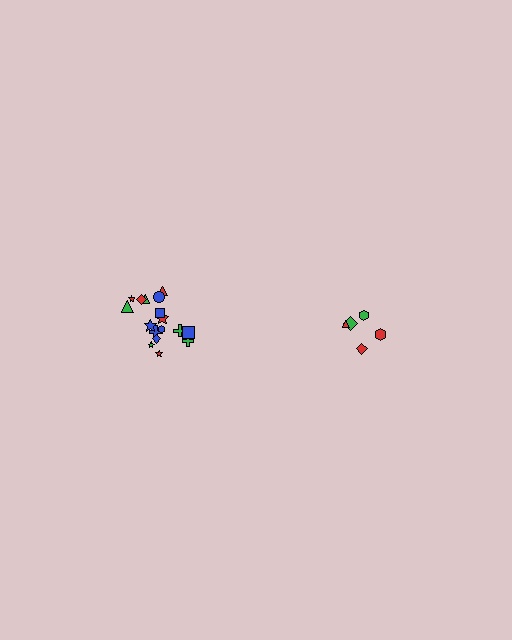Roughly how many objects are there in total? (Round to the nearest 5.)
Roughly 25 objects in total.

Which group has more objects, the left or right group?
The left group.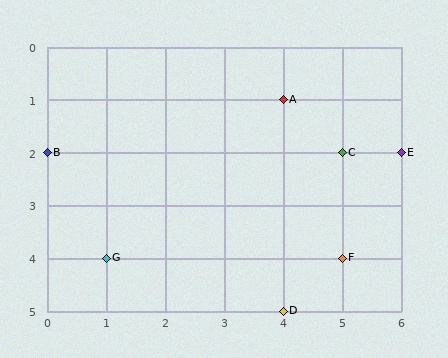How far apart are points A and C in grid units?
Points A and C are 1 column and 1 row apart (about 1.4 grid units diagonally).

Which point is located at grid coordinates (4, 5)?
Point D is at (4, 5).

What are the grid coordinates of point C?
Point C is at grid coordinates (5, 2).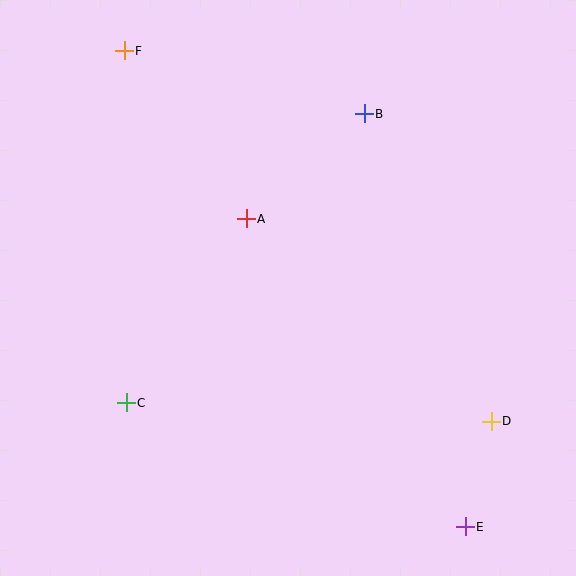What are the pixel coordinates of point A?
Point A is at (246, 219).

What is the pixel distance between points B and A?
The distance between B and A is 158 pixels.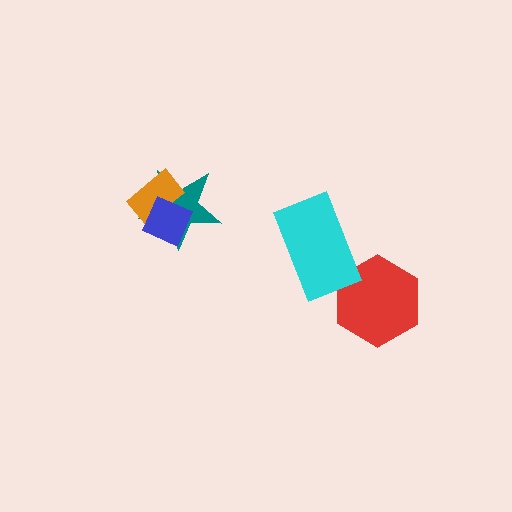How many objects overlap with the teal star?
2 objects overlap with the teal star.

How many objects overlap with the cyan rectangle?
1 object overlaps with the cyan rectangle.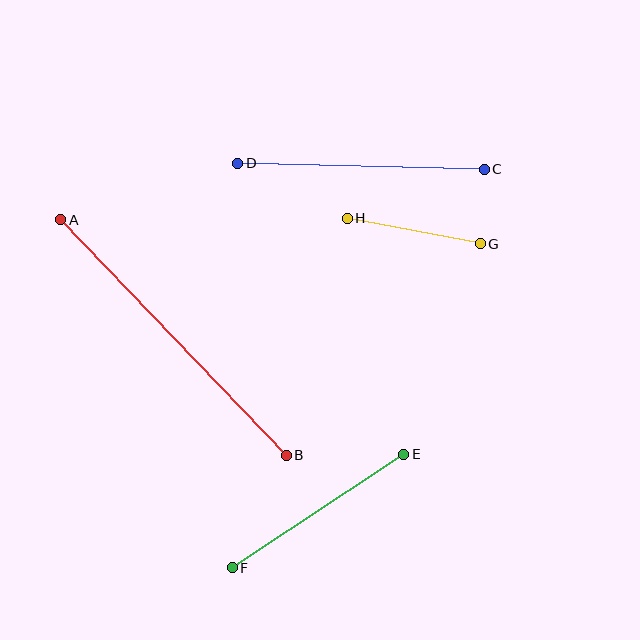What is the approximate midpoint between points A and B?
The midpoint is at approximately (174, 338) pixels.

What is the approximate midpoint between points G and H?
The midpoint is at approximately (414, 231) pixels.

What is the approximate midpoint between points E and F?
The midpoint is at approximately (318, 511) pixels.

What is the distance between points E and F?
The distance is approximately 206 pixels.